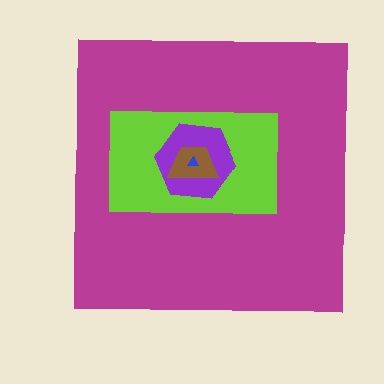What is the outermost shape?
The magenta square.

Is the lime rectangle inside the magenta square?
Yes.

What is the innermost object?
The blue triangle.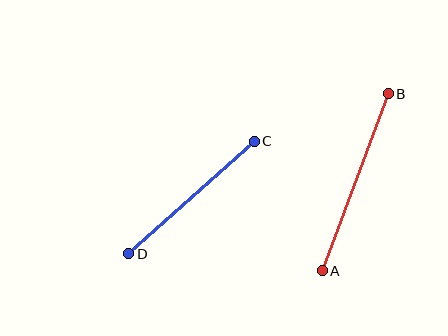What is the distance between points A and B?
The distance is approximately 189 pixels.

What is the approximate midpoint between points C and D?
The midpoint is at approximately (191, 197) pixels.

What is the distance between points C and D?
The distance is approximately 168 pixels.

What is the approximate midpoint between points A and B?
The midpoint is at approximately (355, 182) pixels.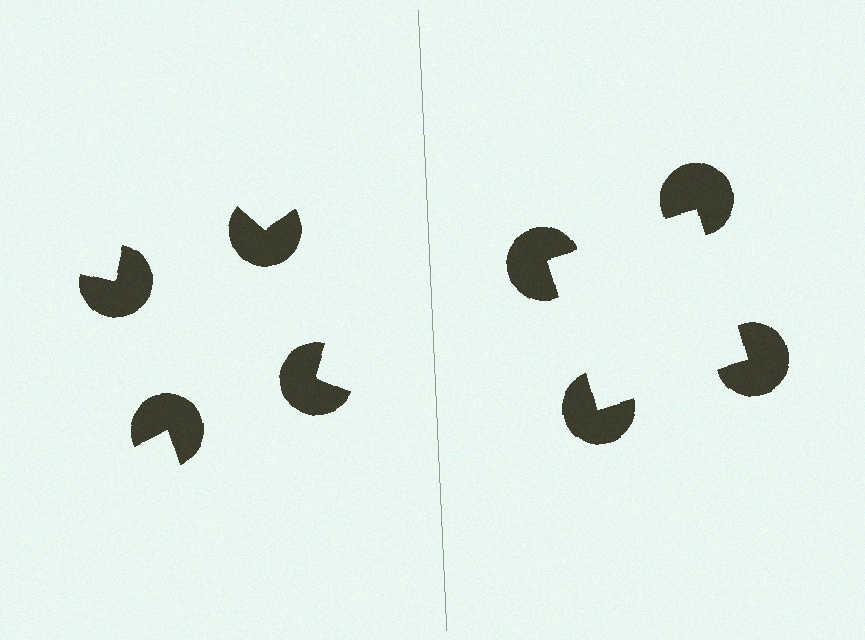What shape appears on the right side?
An illusory square.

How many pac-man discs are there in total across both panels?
8 — 4 on each side.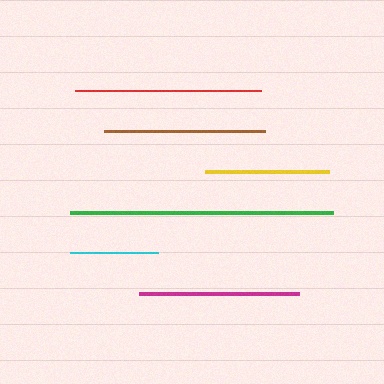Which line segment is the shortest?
The cyan line is the shortest at approximately 88 pixels.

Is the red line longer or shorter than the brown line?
The red line is longer than the brown line.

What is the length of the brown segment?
The brown segment is approximately 161 pixels long.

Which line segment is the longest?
The green line is the longest at approximately 263 pixels.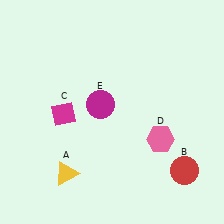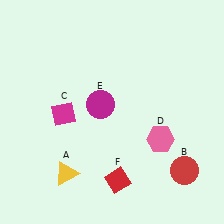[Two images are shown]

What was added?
A red diamond (F) was added in Image 2.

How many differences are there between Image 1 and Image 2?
There is 1 difference between the two images.